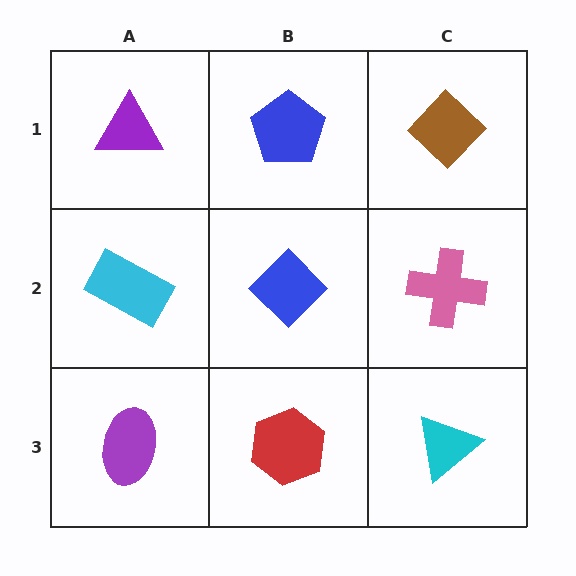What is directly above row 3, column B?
A blue diamond.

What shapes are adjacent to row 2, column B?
A blue pentagon (row 1, column B), a red hexagon (row 3, column B), a cyan rectangle (row 2, column A), a pink cross (row 2, column C).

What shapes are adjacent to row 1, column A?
A cyan rectangle (row 2, column A), a blue pentagon (row 1, column B).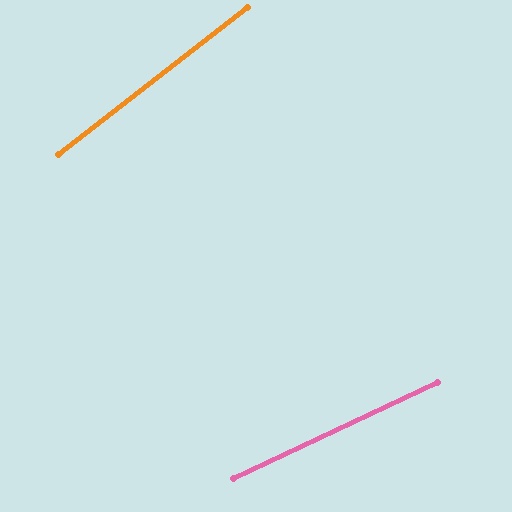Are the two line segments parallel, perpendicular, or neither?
Neither parallel nor perpendicular — they differ by about 12°.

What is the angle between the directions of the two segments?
Approximately 12 degrees.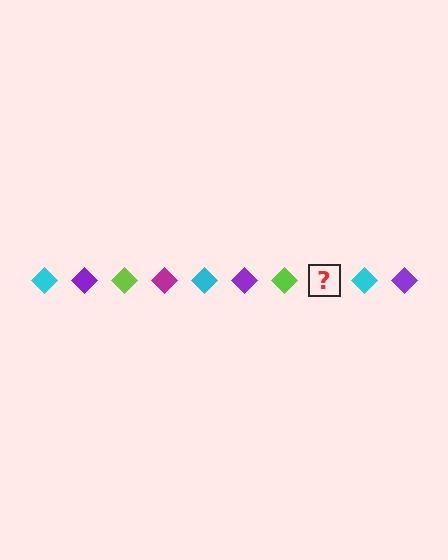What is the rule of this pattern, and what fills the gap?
The rule is that the pattern cycles through cyan, purple, lime, magenta diamonds. The gap should be filled with a magenta diamond.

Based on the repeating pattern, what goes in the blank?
The blank should be a magenta diamond.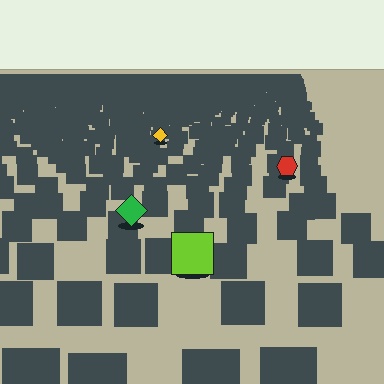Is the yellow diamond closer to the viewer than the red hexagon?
No. The red hexagon is closer — you can tell from the texture gradient: the ground texture is coarser near it.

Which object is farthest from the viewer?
The yellow diamond is farthest from the viewer. It appears smaller and the ground texture around it is denser.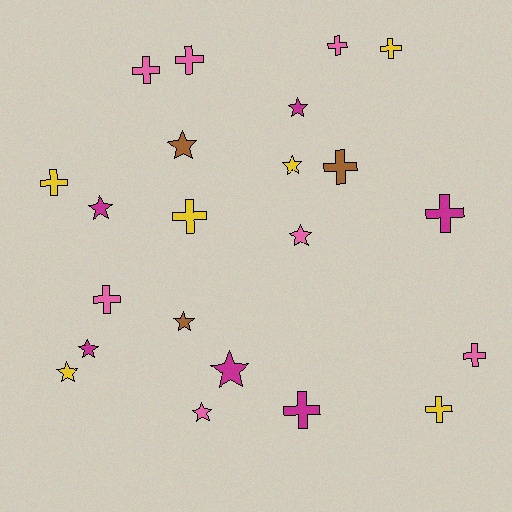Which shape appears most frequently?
Cross, with 12 objects.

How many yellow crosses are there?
There are 4 yellow crosses.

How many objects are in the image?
There are 22 objects.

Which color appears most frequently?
Pink, with 7 objects.